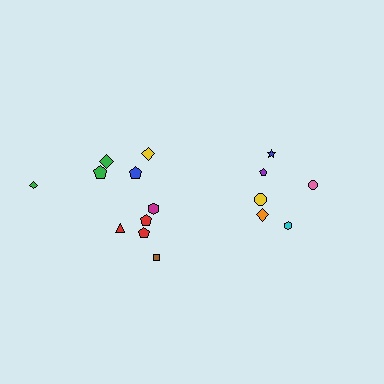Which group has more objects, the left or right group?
The left group.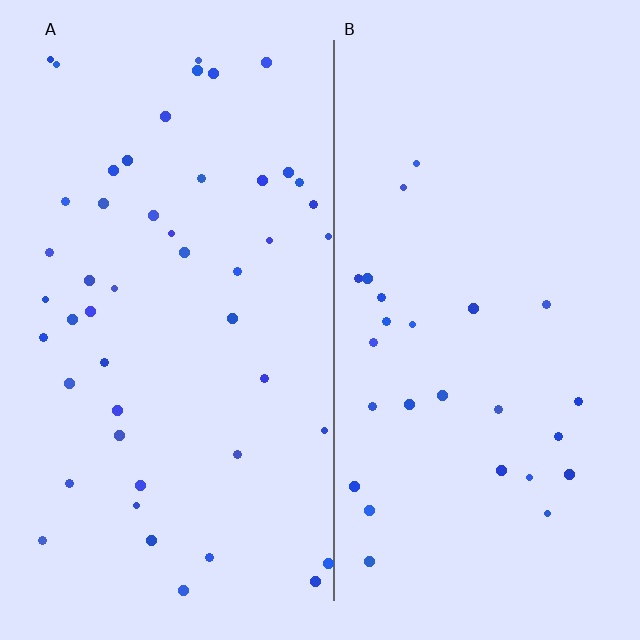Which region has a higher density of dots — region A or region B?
A (the left).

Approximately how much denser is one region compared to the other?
Approximately 1.8× — region A over region B.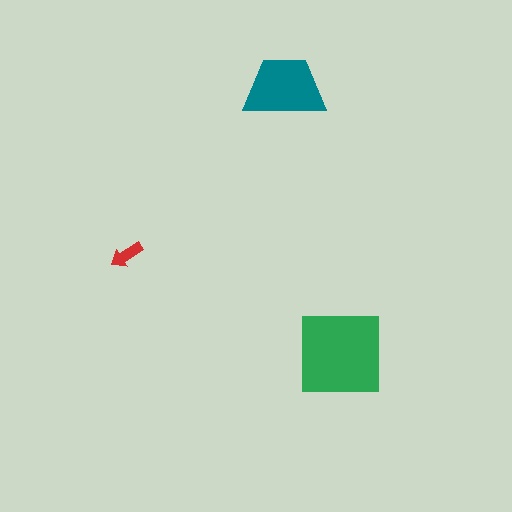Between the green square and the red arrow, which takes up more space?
The green square.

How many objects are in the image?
There are 3 objects in the image.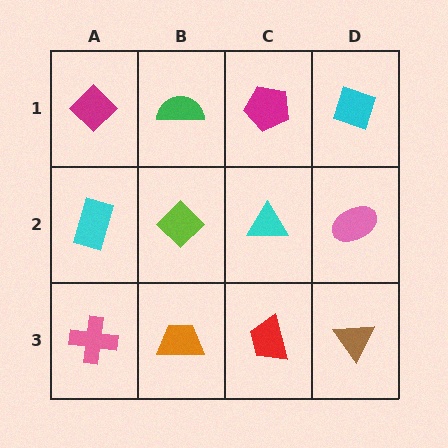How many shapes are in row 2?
4 shapes.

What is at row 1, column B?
A green semicircle.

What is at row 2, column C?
A cyan triangle.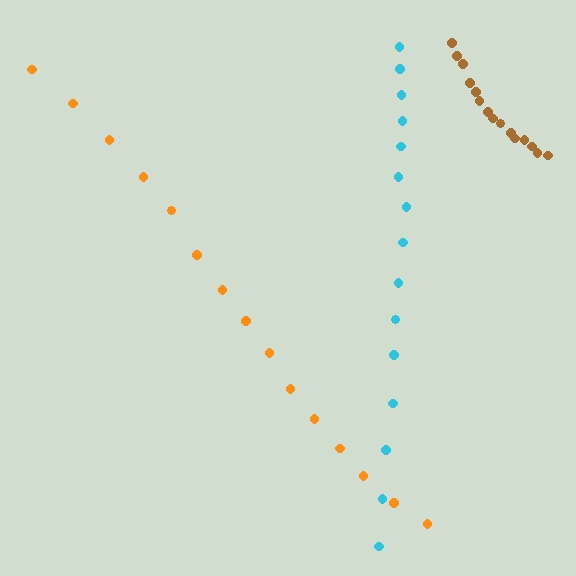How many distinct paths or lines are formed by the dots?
There are 3 distinct paths.